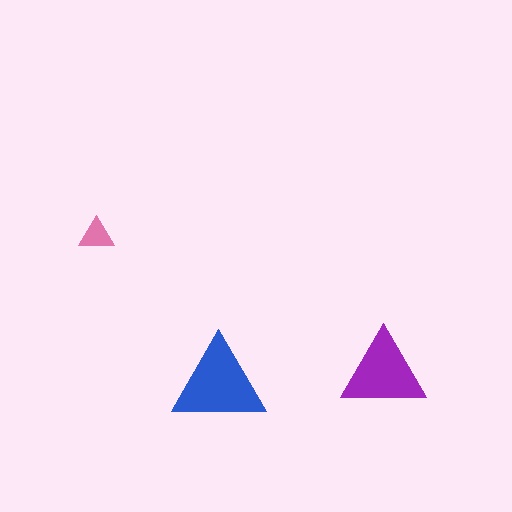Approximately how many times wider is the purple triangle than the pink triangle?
About 2.5 times wider.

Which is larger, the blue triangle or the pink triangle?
The blue one.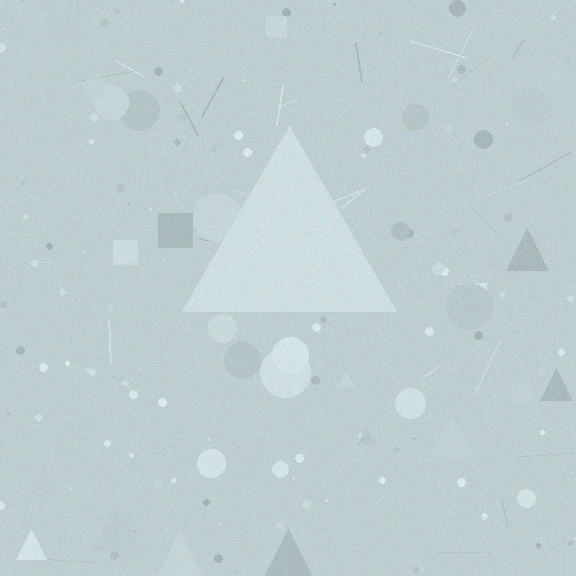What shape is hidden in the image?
A triangle is hidden in the image.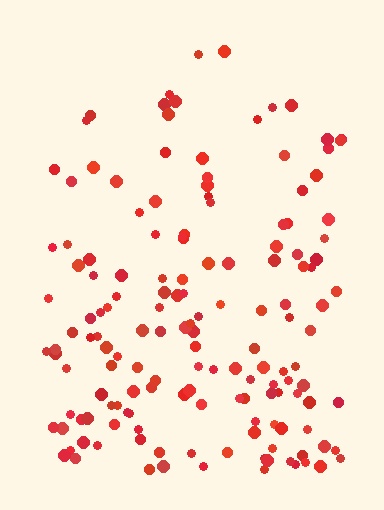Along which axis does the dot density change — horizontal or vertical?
Vertical.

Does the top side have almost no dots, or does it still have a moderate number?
Still a moderate number, just noticeably fewer than the bottom.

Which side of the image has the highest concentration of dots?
The bottom.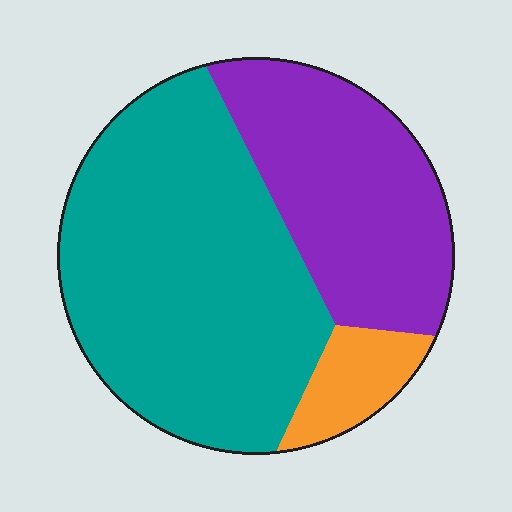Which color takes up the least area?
Orange, at roughly 10%.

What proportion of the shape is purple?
Purple takes up about one third (1/3) of the shape.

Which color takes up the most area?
Teal, at roughly 60%.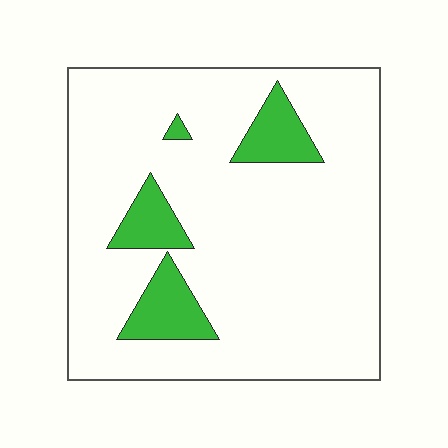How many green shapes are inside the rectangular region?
4.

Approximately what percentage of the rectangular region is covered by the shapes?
Approximately 15%.